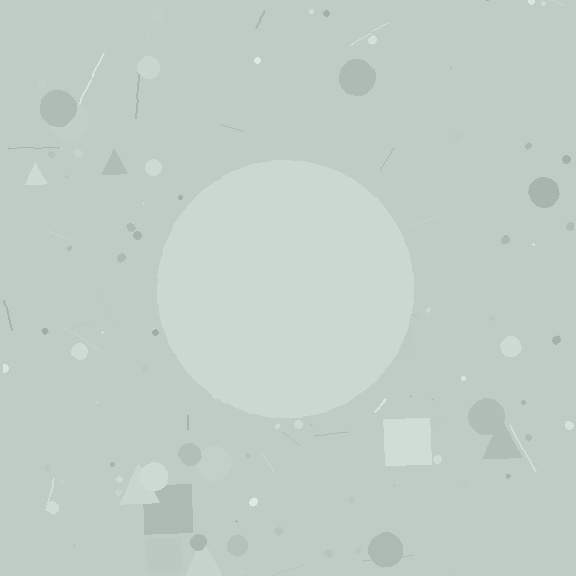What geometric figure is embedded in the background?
A circle is embedded in the background.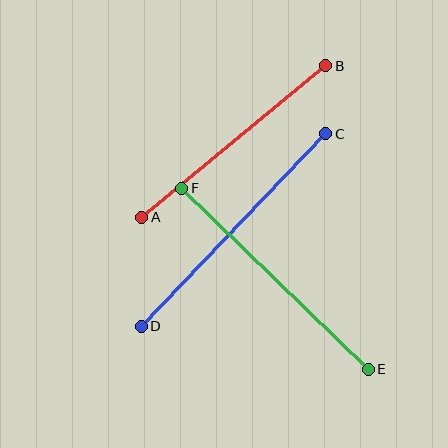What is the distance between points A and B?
The distance is approximately 238 pixels.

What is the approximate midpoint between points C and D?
The midpoint is at approximately (234, 230) pixels.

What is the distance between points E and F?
The distance is approximately 260 pixels.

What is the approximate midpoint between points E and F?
The midpoint is at approximately (275, 279) pixels.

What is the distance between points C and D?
The distance is approximately 267 pixels.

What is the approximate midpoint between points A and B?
The midpoint is at approximately (234, 141) pixels.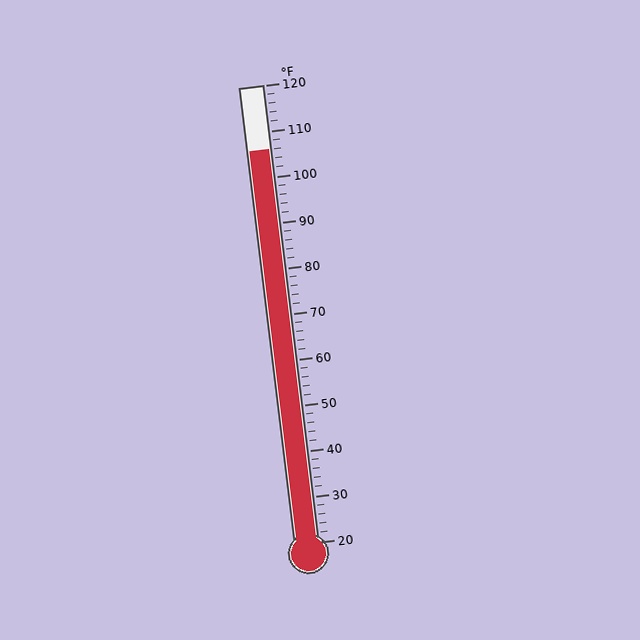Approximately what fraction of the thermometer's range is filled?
The thermometer is filled to approximately 85% of its range.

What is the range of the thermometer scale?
The thermometer scale ranges from 20°F to 120°F.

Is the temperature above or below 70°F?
The temperature is above 70°F.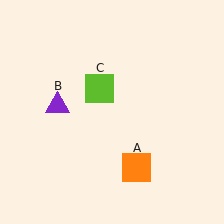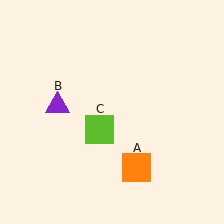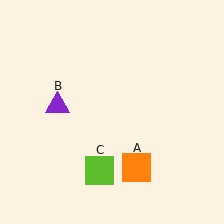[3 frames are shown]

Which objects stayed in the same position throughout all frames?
Orange square (object A) and purple triangle (object B) remained stationary.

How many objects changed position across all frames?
1 object changed position: lime square (object C).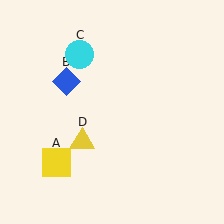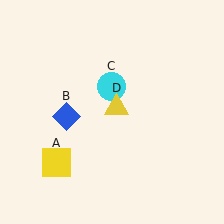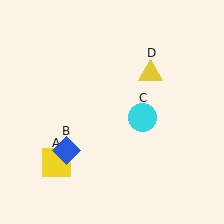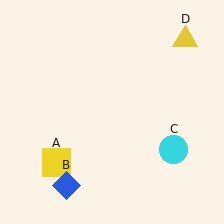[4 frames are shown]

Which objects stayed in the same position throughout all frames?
Yellow square (object A) remained stationary.